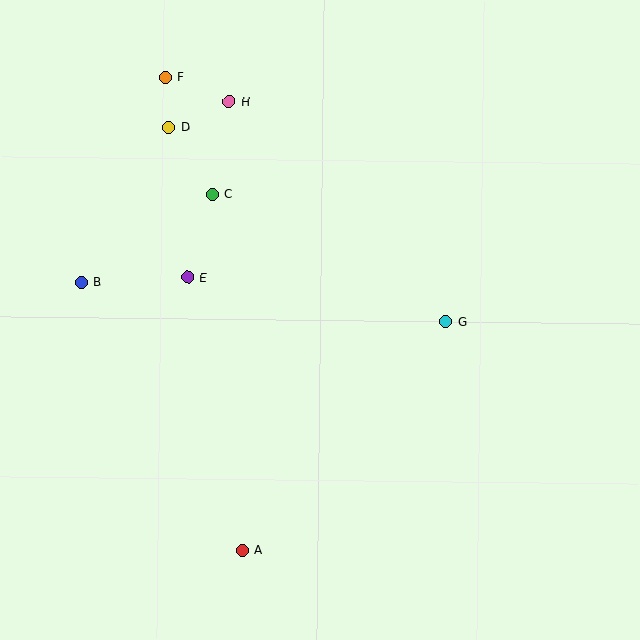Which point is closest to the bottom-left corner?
Point A is closest to the bottom-left corner.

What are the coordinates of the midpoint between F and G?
The midpoint between F and G is at (305, 200).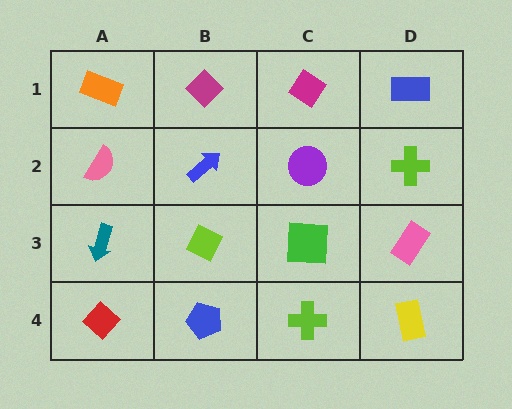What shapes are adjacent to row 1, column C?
A purple circle (row 2, column C), a magenta diamond (row 1, column B), a blue rectangle (row 1, column D).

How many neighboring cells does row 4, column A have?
2.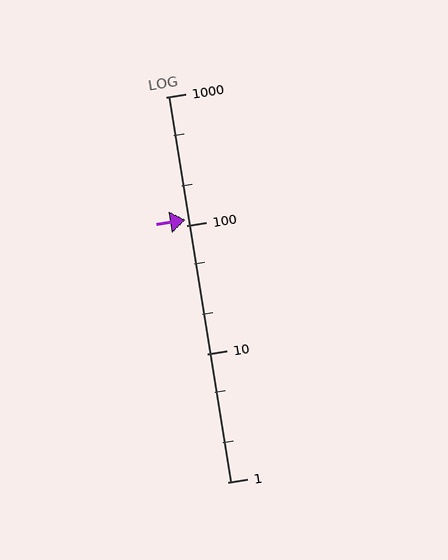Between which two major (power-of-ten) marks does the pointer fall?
The pointer is between 100 and 1000.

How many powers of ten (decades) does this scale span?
The scale spans 3 decades, from 1 to 1000.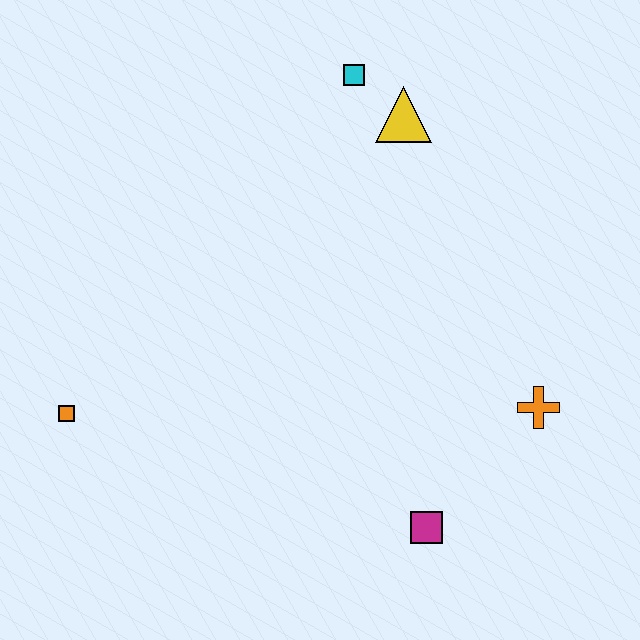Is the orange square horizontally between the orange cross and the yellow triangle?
No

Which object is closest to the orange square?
The magenta square is closest to the orange square.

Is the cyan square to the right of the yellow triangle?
No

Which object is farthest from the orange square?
The orange cross is farthest from the orange square.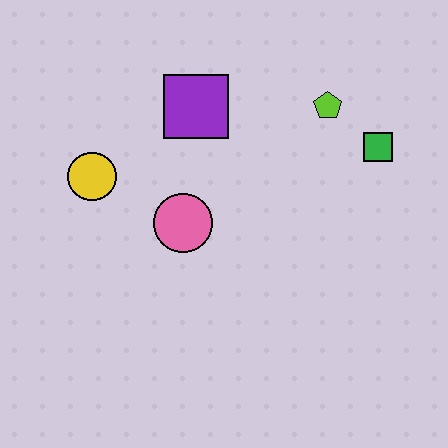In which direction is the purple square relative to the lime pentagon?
The purple square is to the left of the lime pentagon.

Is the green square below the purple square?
Yes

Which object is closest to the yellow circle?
The pink circle is closest to the yellow circle.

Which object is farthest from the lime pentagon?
The yellow circle is farthest from the lime pentagon.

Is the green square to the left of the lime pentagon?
No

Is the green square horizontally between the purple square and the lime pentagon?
No